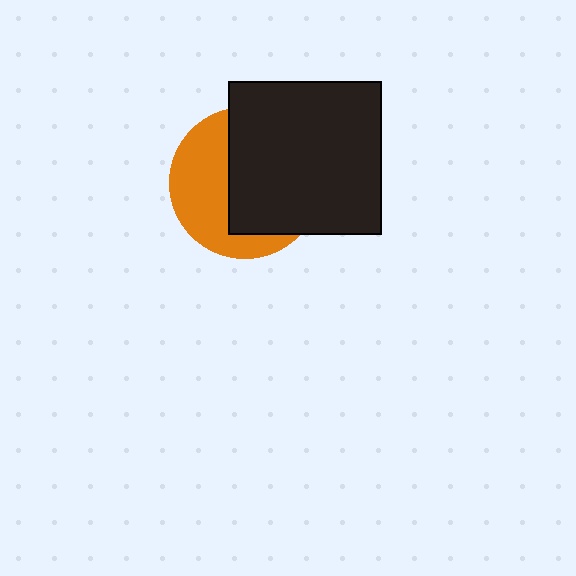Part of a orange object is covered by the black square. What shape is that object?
It is a circle.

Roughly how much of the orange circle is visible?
A small part of it is visible (roughly 43%).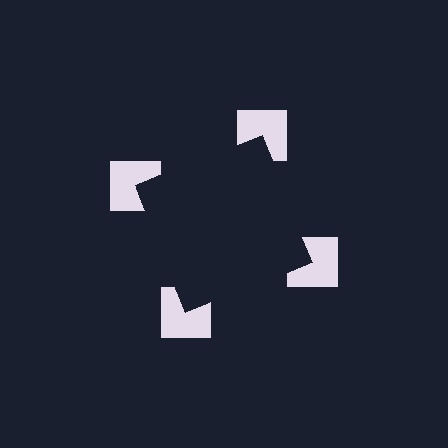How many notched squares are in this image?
There are 4 — one at each vertex of the illusory square.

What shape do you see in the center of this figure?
An illusory square — its edges are inferred from the aligned wedge cuts in the notched squares, not physically drawn.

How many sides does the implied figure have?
4 sides.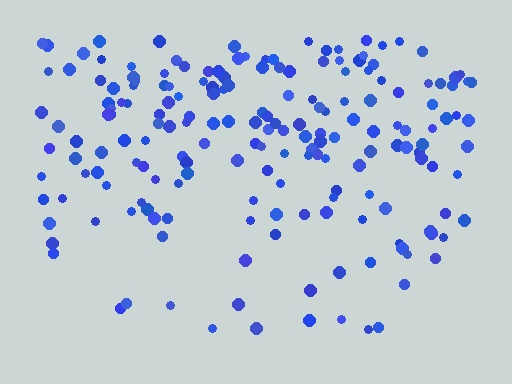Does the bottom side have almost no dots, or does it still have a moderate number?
Still a moderate number, just noticeably fewer than the top.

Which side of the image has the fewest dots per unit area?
The bottom.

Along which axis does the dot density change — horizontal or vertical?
Vertical.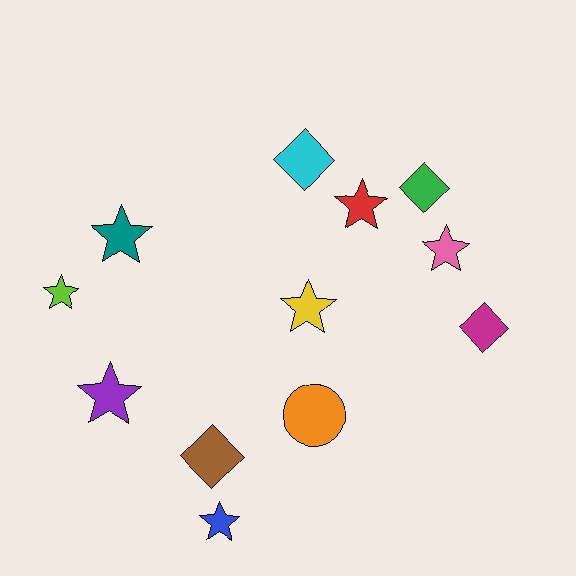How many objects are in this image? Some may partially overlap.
There are 12 objects.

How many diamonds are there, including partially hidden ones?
There are 4 diamonds.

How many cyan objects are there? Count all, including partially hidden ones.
There is 1 cyan object.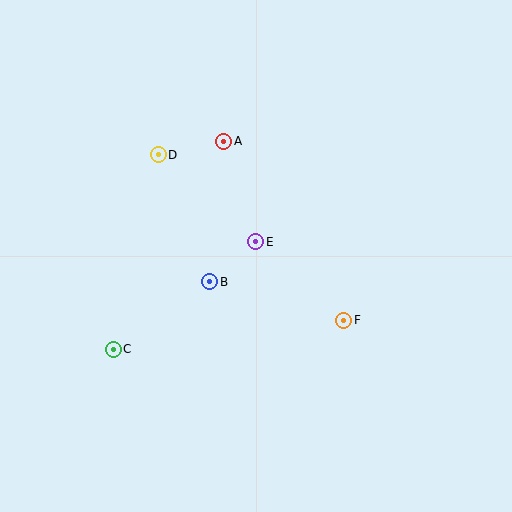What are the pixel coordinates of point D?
Point D is at (158, 155).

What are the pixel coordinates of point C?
Point C is at (113, 349).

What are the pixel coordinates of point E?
Point E is at (256, 242).